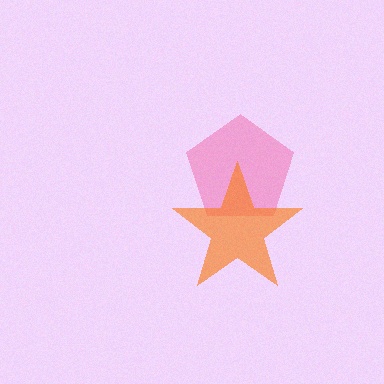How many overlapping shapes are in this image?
There are 2 overlapping shapes in the image.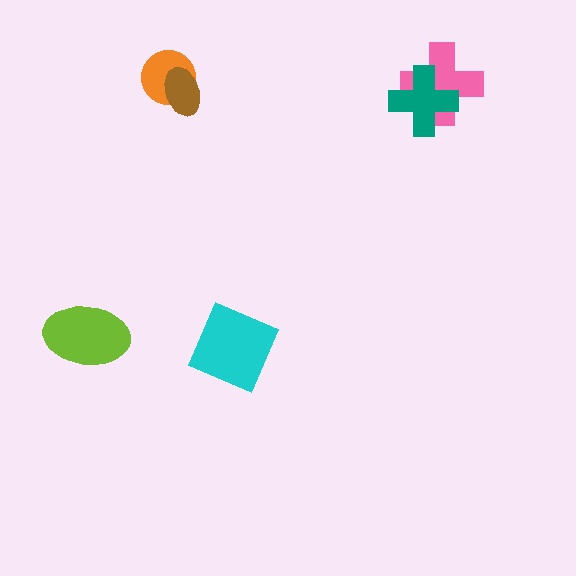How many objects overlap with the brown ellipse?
1 object overlaps with the brown ellipse.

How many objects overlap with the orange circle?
1 object overlaps with the orange circle.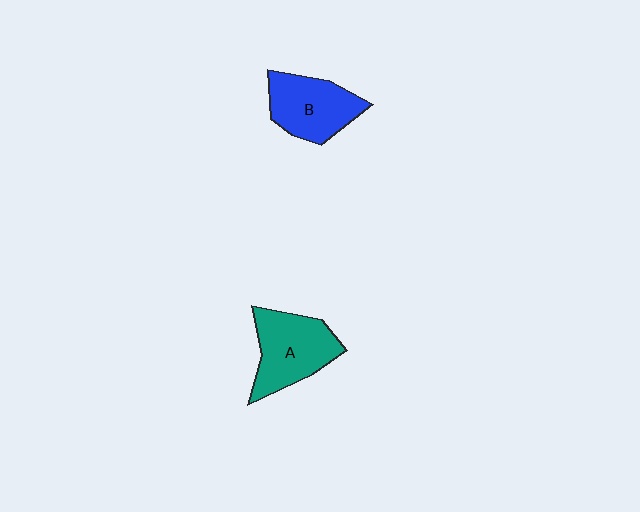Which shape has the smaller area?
Shape B (blue).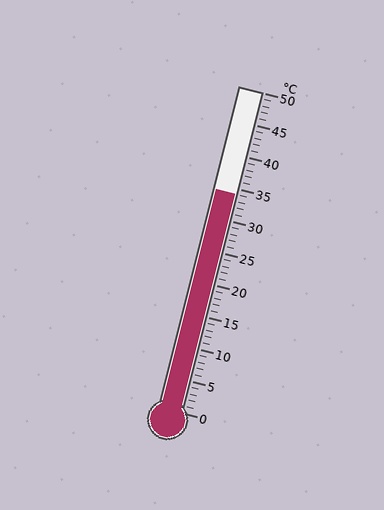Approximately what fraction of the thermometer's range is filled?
The thermometer is filled to approximately 70% of its range.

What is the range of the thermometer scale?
The thermometer scale ranges from 0°C to 50°C.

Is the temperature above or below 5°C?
The temperature is above 5°C.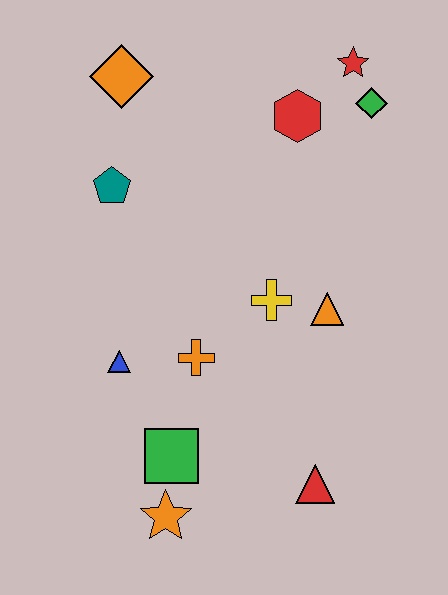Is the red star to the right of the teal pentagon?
Yes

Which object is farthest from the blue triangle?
The red star is farthest from the blue triangle.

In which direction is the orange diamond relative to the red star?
The orange diamond is to the left of the red star.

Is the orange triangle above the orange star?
Yes